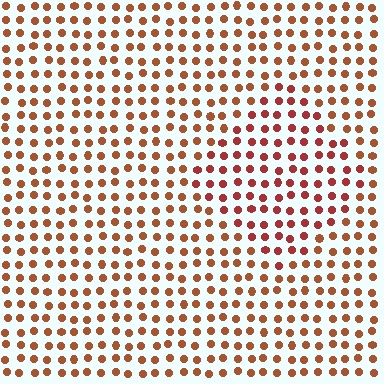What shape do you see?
I see a diamond.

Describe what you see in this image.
The image is filled with small brown elements in a uniform arrangement. A diamond-shaped region is visible where the elements are tinted to a slightly different hue, forming a subtle color boundary.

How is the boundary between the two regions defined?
The boundary is defined purely by a slight shift in hue (about 21 degrees). Spacing, size, and orientation are identical on both sides.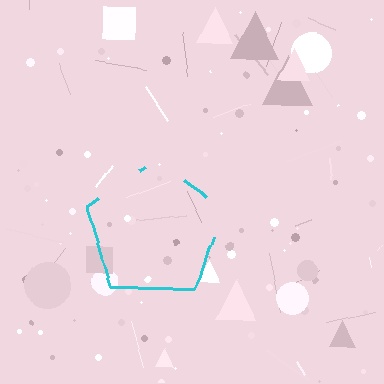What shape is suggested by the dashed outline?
The dashed outline suggests a pentagon.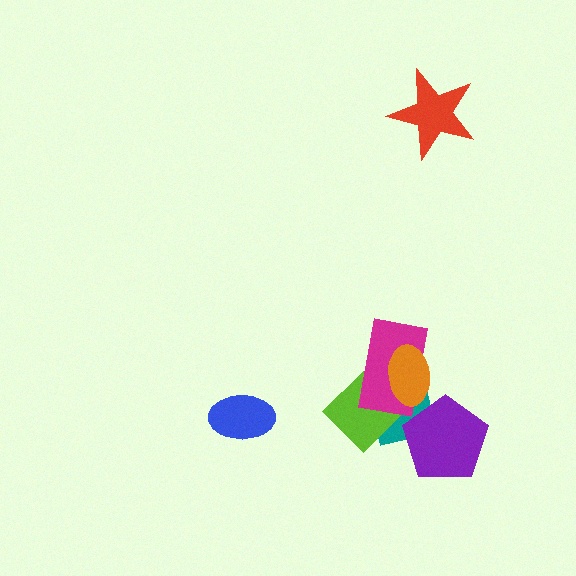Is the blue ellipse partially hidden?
No, no other shape covers it.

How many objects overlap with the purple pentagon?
1 object overlaps with the purple pentagon.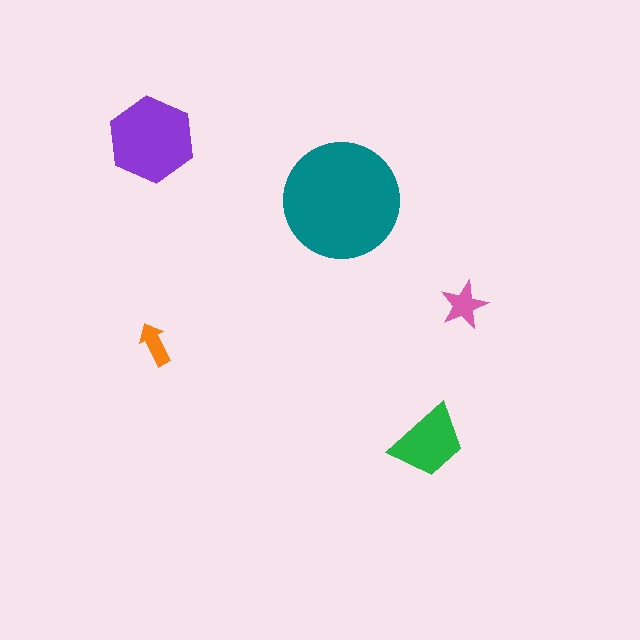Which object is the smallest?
The orange arrow.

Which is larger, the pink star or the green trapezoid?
The green trapezoid.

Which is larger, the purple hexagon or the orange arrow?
The purple hexagon.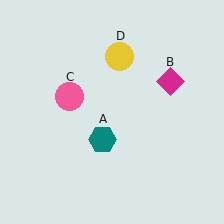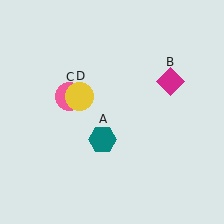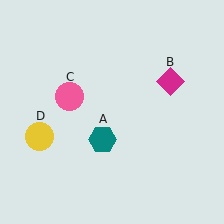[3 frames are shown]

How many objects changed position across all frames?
1 object changed position: yellow circle (object D).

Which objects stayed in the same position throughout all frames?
Teal hexagon (object A) and magenta diamond (object B) and pink circle (object C) remained stationary.